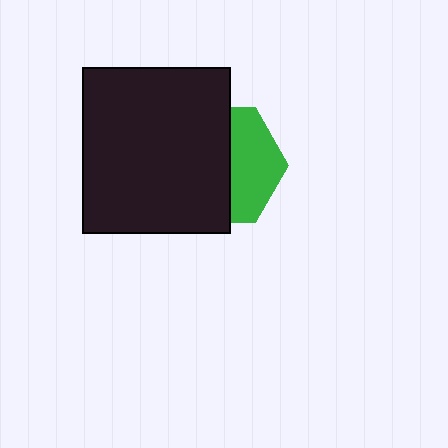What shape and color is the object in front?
The object in front is a black rectangle.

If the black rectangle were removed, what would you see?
You would see the complete green hexagon.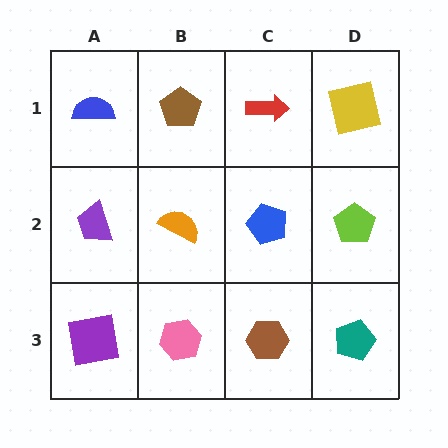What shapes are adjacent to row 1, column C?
A blue pentagon (row 2, column C), a brown pentagon (row 1, column B), a yellow square (row 1, column D).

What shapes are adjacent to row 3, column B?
An orange semicircle (row 2, column B), a purple square (row 3, column A), a brown hexagon (row 3, column C).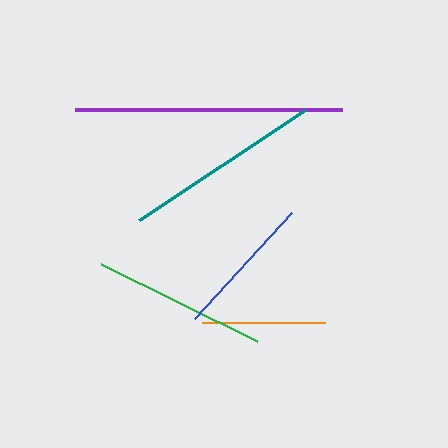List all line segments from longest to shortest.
From longest to shortest: purple, teal, green, blue, orange.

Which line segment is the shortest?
The orange line is the shortest at approximately 123 pixels.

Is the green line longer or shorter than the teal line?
The teal line is longer than the green line.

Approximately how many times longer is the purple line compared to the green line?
The purple line is approximately 1.5 times the length of the green line.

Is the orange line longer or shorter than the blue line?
The blue line is longer than the orange line.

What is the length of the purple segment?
The purple segment is approximately 267 pixels long.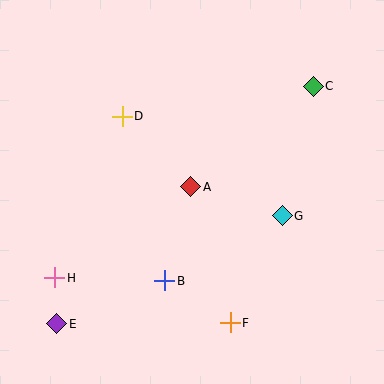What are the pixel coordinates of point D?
Point D is at (122, 116).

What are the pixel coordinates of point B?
Point B is at (165, 281).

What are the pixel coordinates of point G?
Point G is at (282, 216).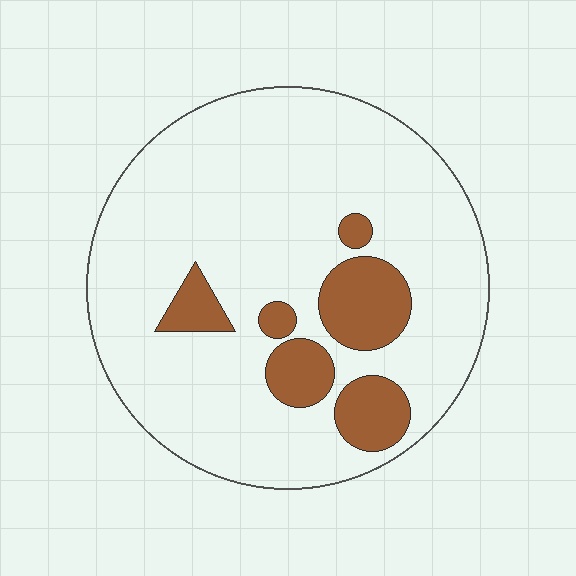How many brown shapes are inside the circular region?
6.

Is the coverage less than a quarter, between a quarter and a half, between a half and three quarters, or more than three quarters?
Less than a quarter.